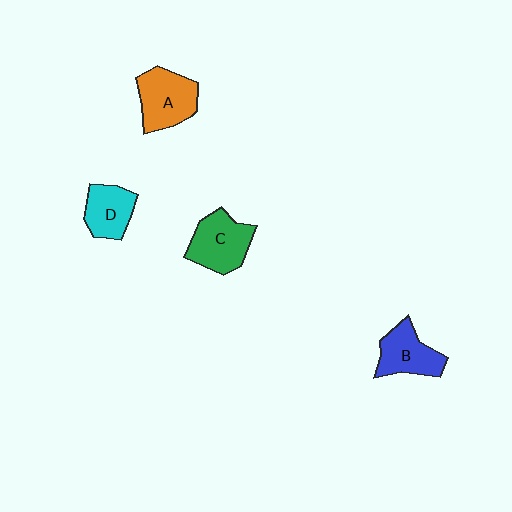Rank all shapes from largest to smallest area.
From largest to smallest: A (orange), C (green), B (blue), D (cyan).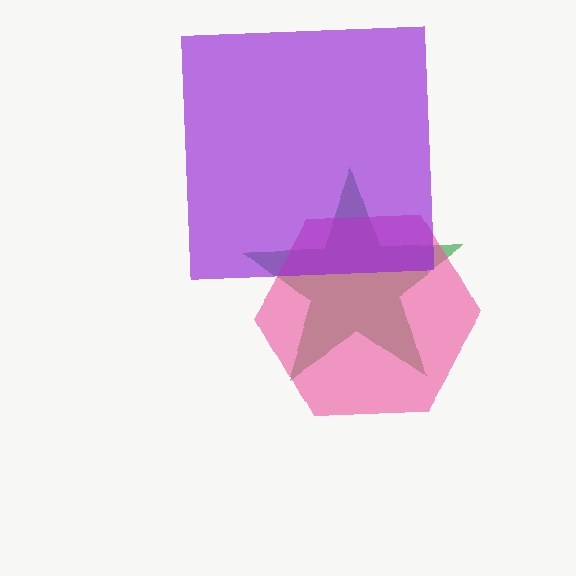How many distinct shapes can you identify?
There are 3 distinct shapes: a green star, a pink hexagon, a purple square.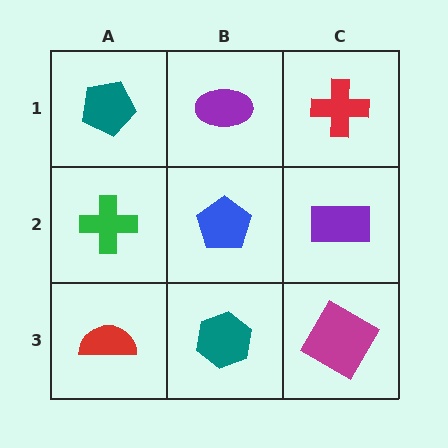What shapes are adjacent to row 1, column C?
A purple rectangle (row 2, column C), a purple ellipse (row 1, column B).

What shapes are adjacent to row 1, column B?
A blue pentagon (row 2, column B), a teal pentagon (row 1, column A), a red cross (row 1, column C).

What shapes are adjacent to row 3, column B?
A blue pentagon (row 2, column B), a red semicircle (row 3, column A), a magenta square (row 3, column C).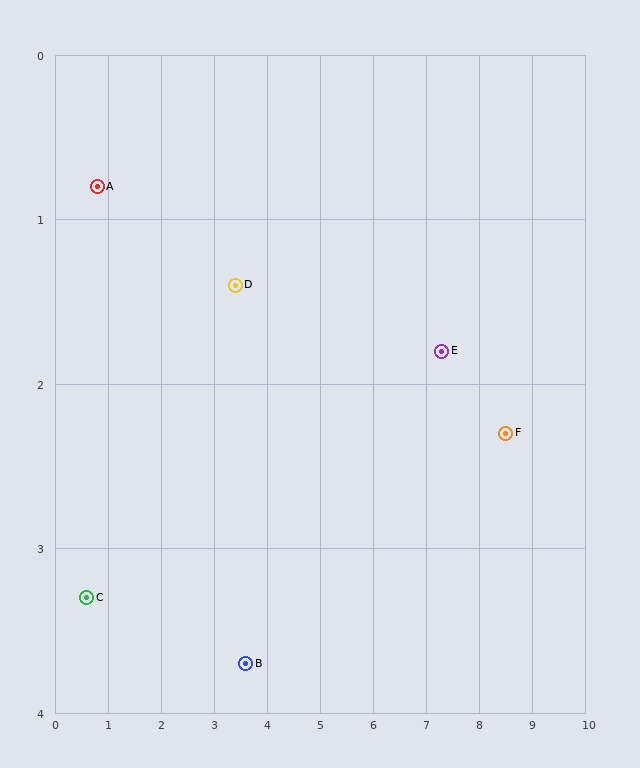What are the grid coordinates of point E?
Point E is at approximately (7.3, 1.8).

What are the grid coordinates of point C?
Point C is at approximately (0.6, 3.3).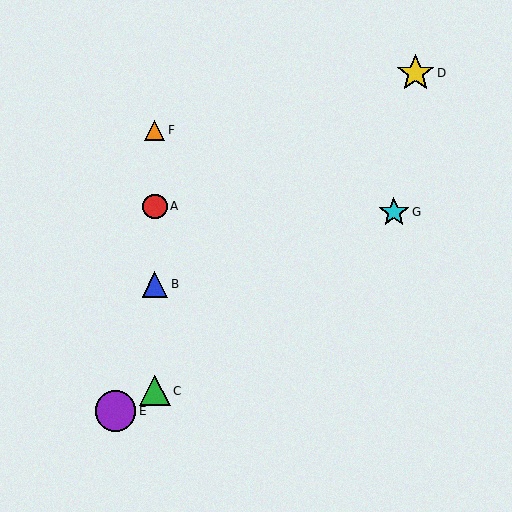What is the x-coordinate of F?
Object F is at x≈155.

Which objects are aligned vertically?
Objects A, B, C, F are aligned vertically.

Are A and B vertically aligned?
Yes, both are at x≈155.